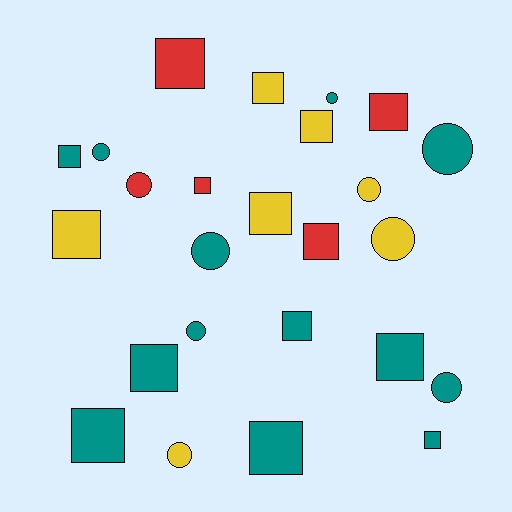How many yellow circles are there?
There are 3 yellow circles.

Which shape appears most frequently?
Square, with 15 objects.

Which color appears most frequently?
Teal, with 13 objects.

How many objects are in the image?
There are 25 objects.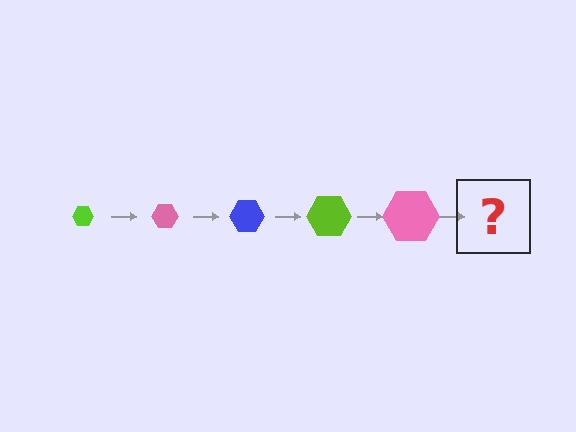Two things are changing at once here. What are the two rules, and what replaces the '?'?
The two rules are that the hexagon grows larger each step and the color cycles through lime, pink, and blue. The '?' should be a blue hexagon, larger than the previous one.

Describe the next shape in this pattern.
It should be a blue hexagon, larger than the previous one.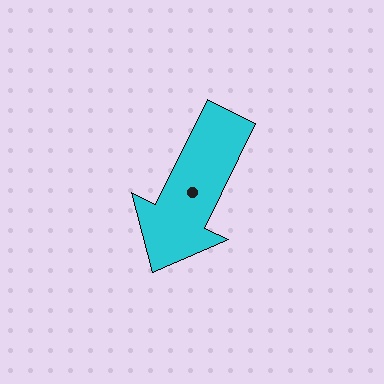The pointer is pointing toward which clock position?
Roughly 7 o'clock.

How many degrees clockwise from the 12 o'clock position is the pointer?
Approximately 206 degrees.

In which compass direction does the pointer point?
Southwest.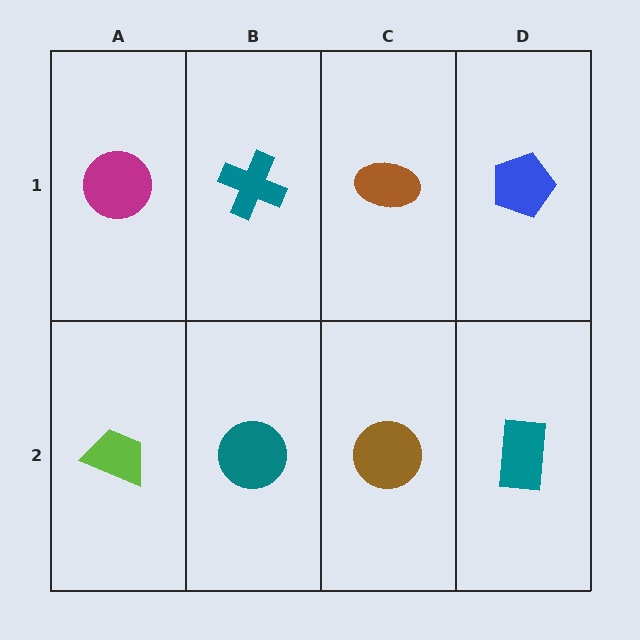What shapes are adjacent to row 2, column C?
A brown ellipse (row 1, column C), a teal circle (row 2, column B), a teal rectangle (row 2, column D).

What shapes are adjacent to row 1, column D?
A teal rectangle (row 2, column D), a brown ellipse (row 1, column C).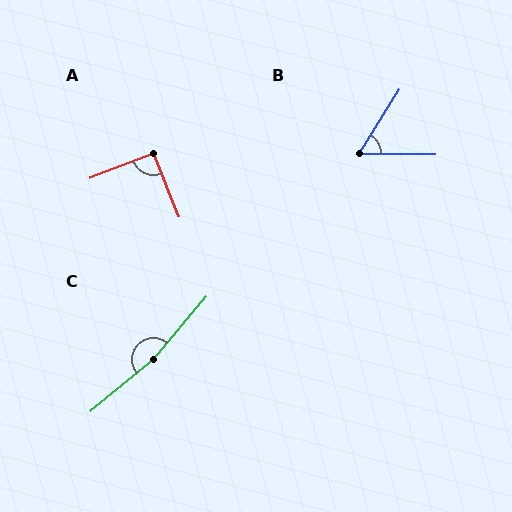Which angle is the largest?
C, at approximately 170 degrees.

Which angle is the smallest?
B, at approximately 58 degrees.